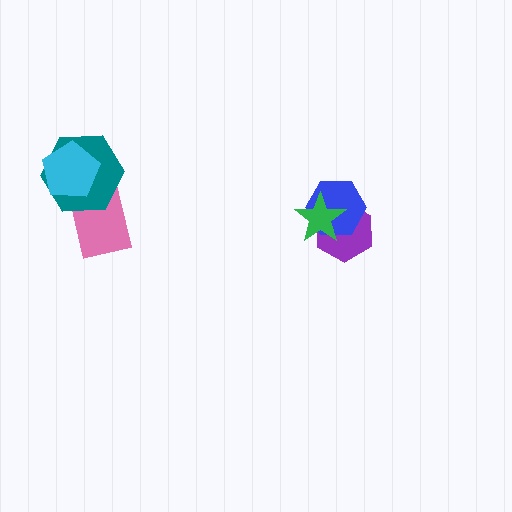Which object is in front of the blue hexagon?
The green star is in front of the blue hexagon.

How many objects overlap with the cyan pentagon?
2 objects overlap with the cyan pentagon.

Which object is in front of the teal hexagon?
The cyan pentagon is in front of the teal hexagon.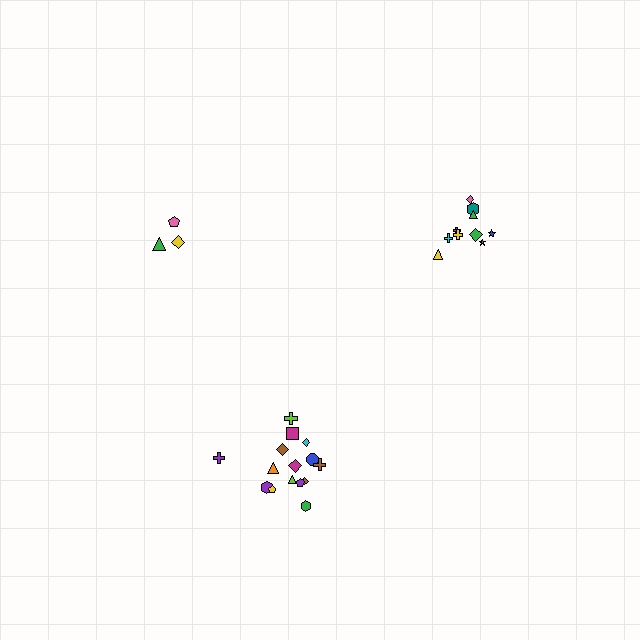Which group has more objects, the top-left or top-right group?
The top-right group.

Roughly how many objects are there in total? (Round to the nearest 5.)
Roughly 30 objects in total.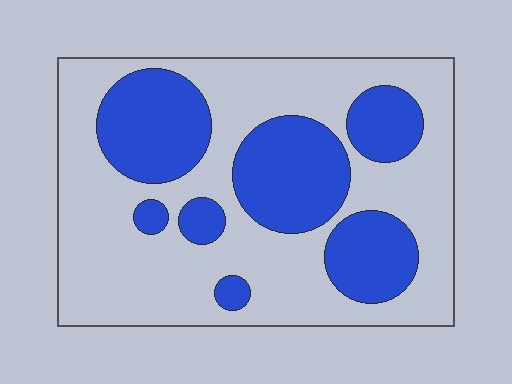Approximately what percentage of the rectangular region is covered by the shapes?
Approximately 35%.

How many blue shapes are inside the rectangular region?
7.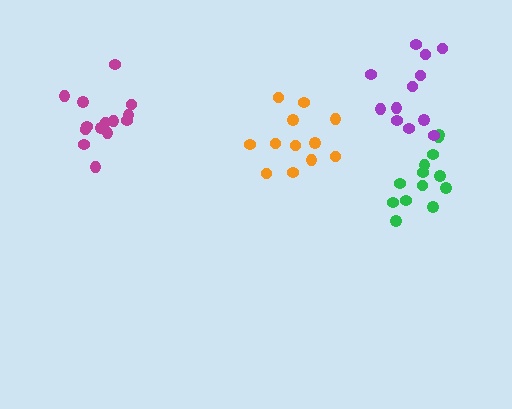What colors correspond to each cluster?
The clusters are colored: orange, magenta, green, purple.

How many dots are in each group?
Group 1: 12 dots, Group 2: 14 dots, Group 3: 13 dots, Group 4: 12 dots (51 total).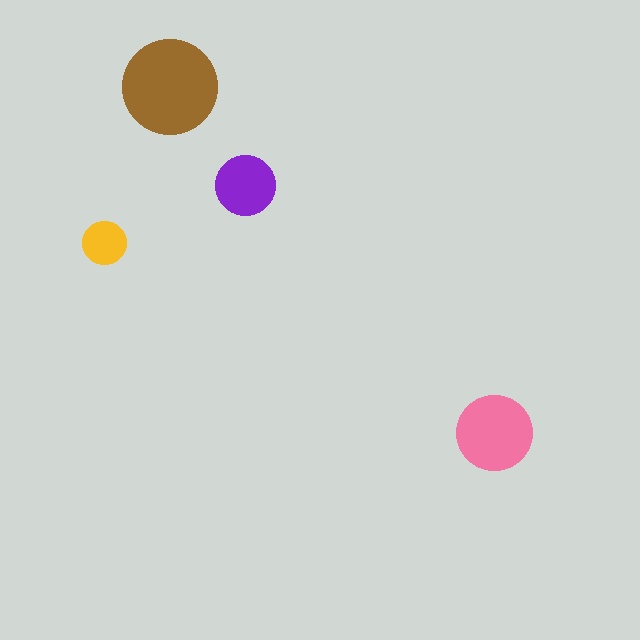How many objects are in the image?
There are 4 objects in the image.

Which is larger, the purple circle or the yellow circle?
The purple one.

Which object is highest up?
The brown circle is topmost.